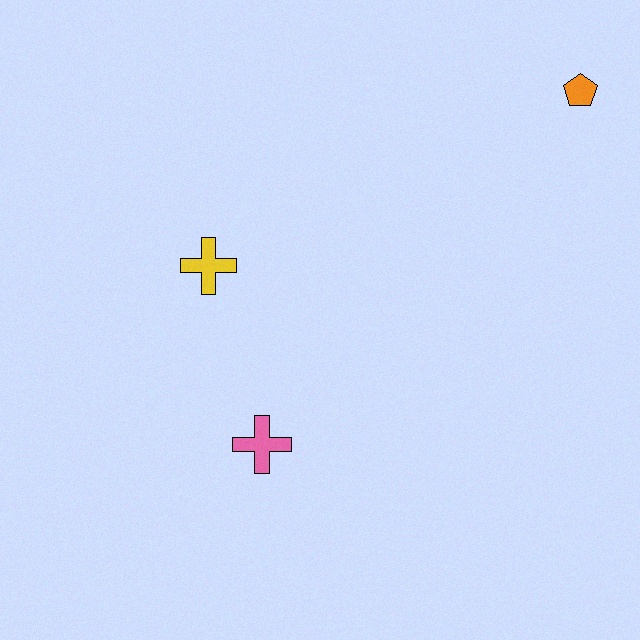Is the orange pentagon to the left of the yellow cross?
No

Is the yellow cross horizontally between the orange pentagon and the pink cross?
No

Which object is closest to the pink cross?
The yellow cross is closest to the pink cross.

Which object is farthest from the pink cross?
The orange pentagon is farthest from the pink cross.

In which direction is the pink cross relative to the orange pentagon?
The pink cross is below the orange pentagon.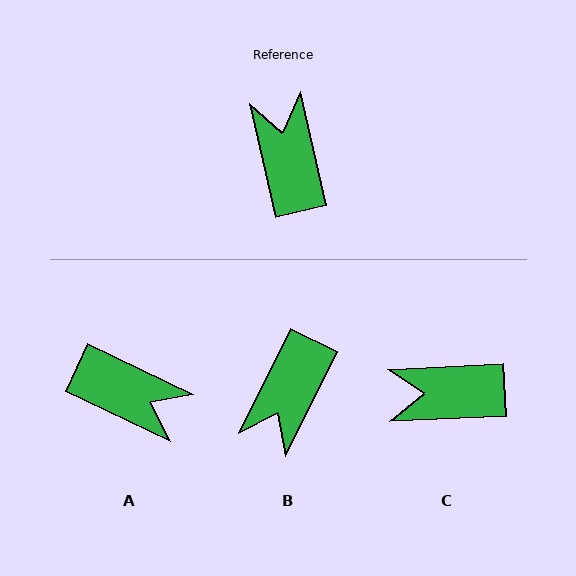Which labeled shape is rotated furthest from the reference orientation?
B, about 141 degrees away.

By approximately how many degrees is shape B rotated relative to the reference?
Approximately 141 degrees counter-clockwise.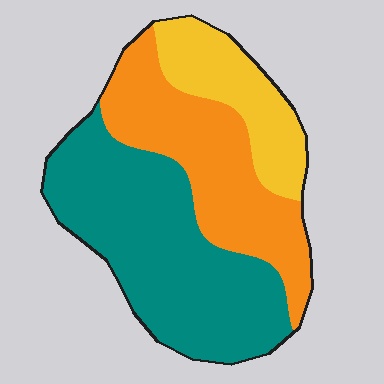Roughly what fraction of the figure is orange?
Orange covers roughly 35% of the figure.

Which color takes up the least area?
Yellow, at roughly 20%.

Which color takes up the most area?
Teal, at roughly 50%.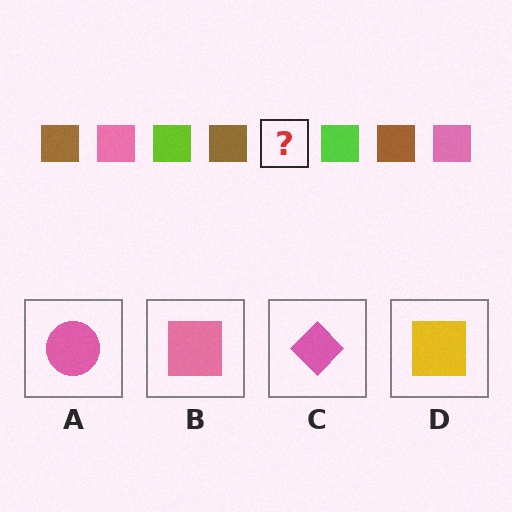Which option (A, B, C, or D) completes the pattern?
B.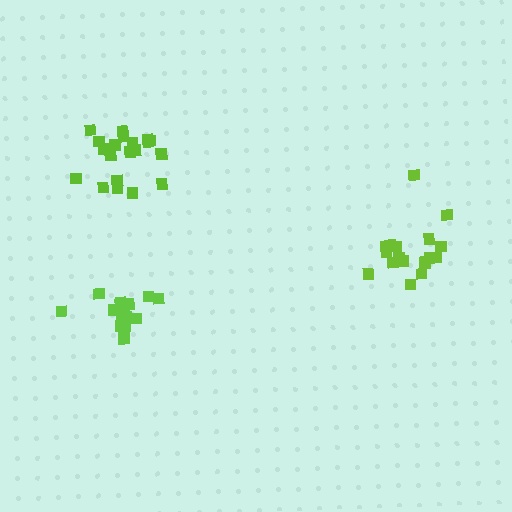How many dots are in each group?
Group 1: 16 dots, Group 2: 20 dots, Group 3: 18 dots (54 total).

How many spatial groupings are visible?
There are 3 spatial groupings.